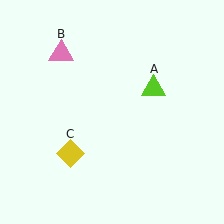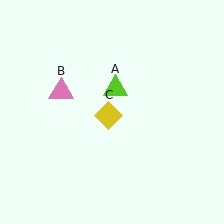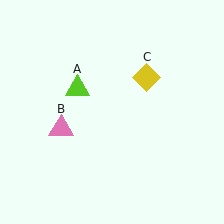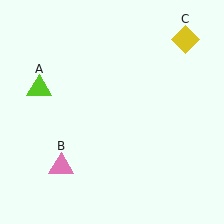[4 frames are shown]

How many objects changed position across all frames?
3 objects changed position: lime triangle (object A), pink triangle (object B), yellow diamond (object C).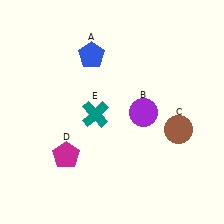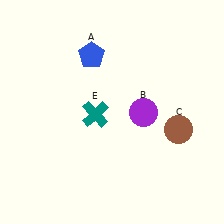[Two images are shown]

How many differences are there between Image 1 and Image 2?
There is 1 difference between the two images.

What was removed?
The magenta pentagon (D) was removed in Image 2.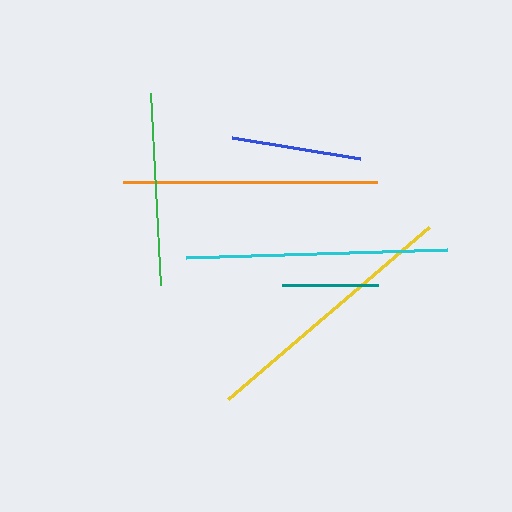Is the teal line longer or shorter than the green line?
The green line is longer than the teal line.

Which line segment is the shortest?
The teal line is the shortest at approximately 96 pixels.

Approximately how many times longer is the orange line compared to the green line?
The orange line is approximately 1.3 times the length of the green line.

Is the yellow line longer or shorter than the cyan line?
The yellow line is longer than the cyan line.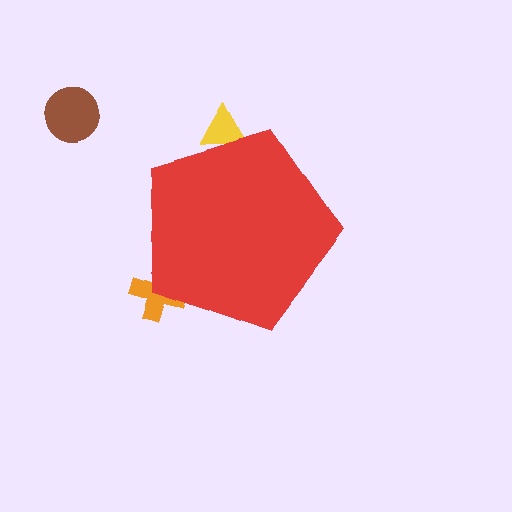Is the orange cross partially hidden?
Yes, the orange cross is partially hidden behind the red pentagon.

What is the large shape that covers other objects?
A red pentagon.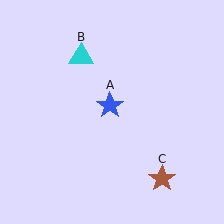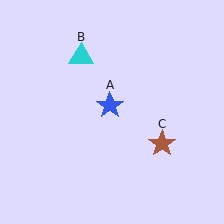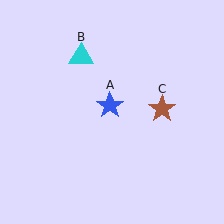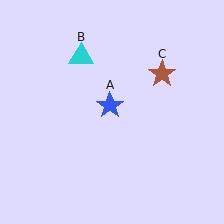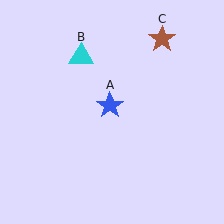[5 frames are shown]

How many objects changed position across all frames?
1 object changed position: brown star (object C).